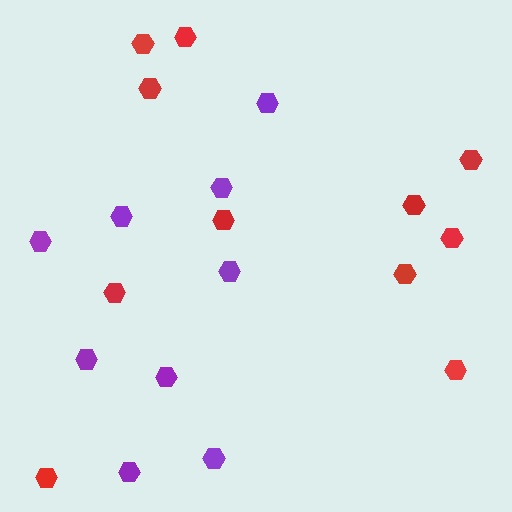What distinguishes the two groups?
There are 2 groups: one group of purple hexagons (9) and one group of red hexagons (11).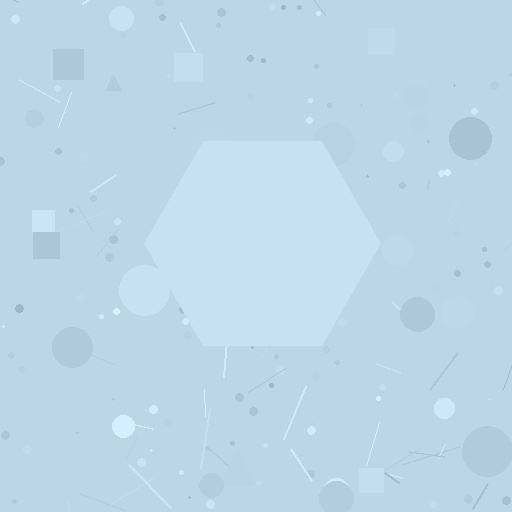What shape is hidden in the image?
A hexagon is hidden in the image.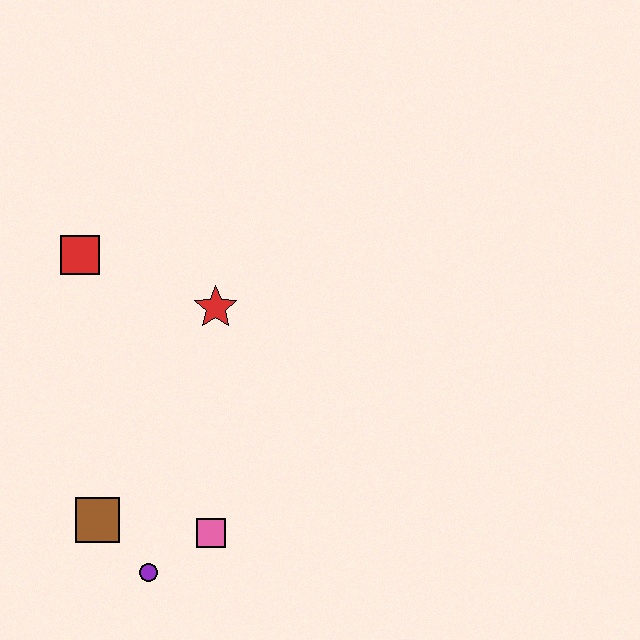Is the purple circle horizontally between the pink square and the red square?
Yes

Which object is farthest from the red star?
The purple circle is farthest from the red star.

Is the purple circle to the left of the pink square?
Yes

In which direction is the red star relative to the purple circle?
The red star is above the purple circle.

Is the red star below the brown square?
No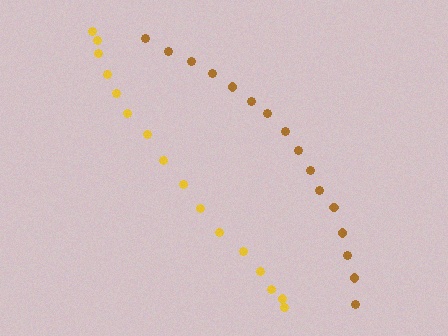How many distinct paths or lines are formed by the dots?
There are 2 distinct paths.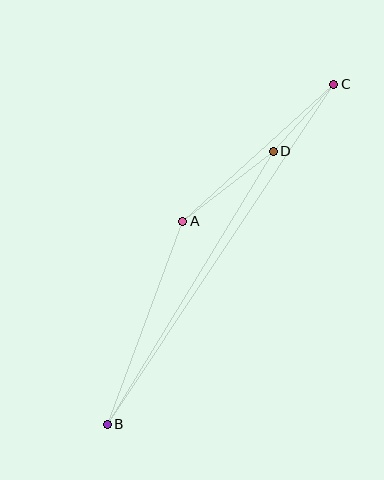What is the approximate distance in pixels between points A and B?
The distance between A and B is approximately 217 pixels.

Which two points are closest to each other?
Points C and D are closest to each other.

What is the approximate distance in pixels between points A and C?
The distance between A and C is approximately 204 pixels.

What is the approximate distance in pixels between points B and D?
The distance between B and D is approximately 320 pixels.